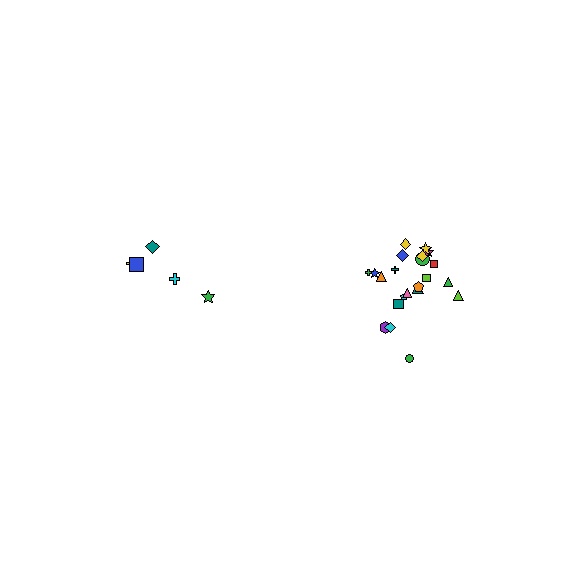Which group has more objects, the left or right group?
The right group.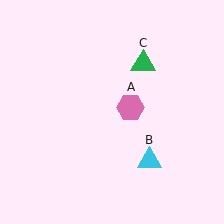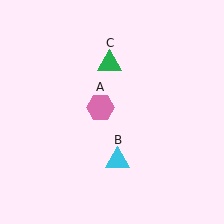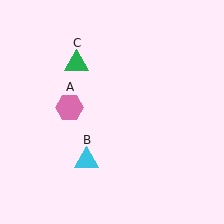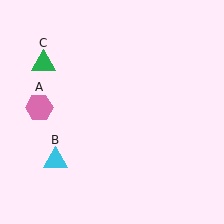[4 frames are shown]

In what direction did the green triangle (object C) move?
The green triangle (object C) moved left.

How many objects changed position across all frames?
3 objects changed position: pink hexagon (object A), cyan triangle (object B), green triangle (object C).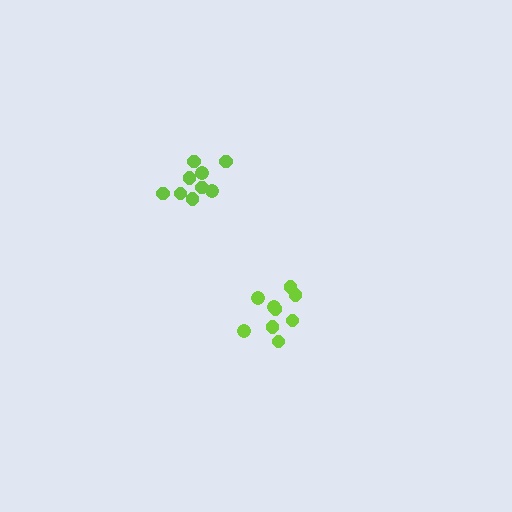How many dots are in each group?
Group 1: 9 dots, Group 2: 9 dots (18 total).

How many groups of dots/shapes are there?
There are 2 groups.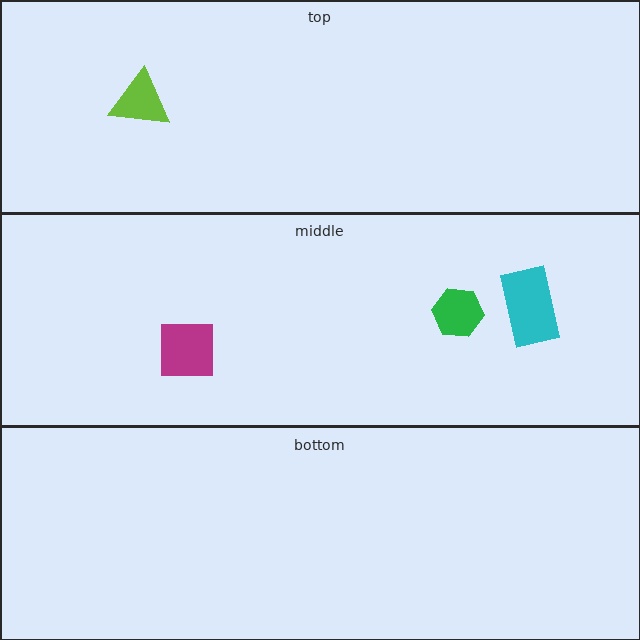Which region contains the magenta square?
The middle region.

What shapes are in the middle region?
The magenta square, the cyan rectangle, the green hexagon.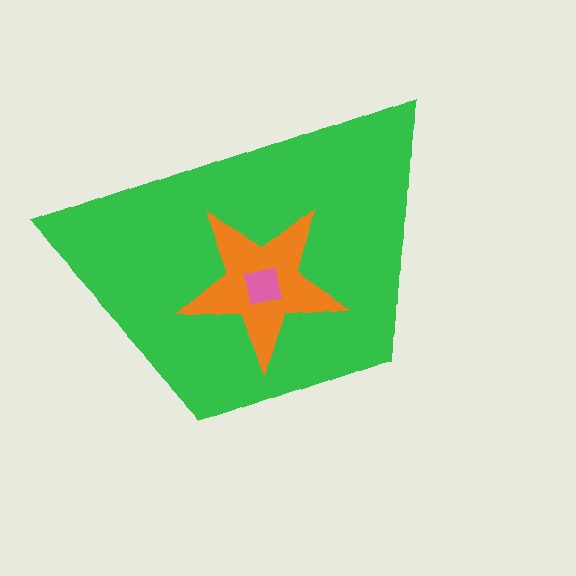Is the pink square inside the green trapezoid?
Yes.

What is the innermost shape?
The pink square.